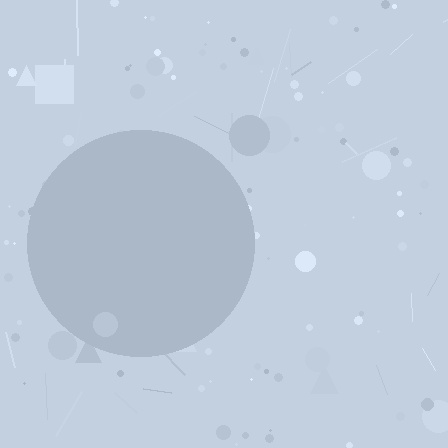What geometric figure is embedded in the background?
A circle is embedded in the background.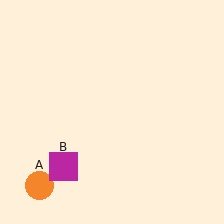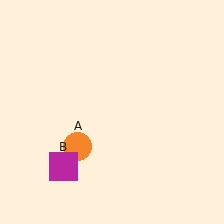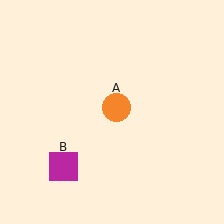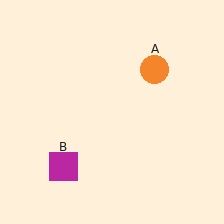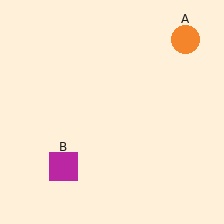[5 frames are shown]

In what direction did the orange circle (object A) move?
The orange circle (object A) moved up and to the right.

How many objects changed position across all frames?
1 object changed position: orange circle (object A).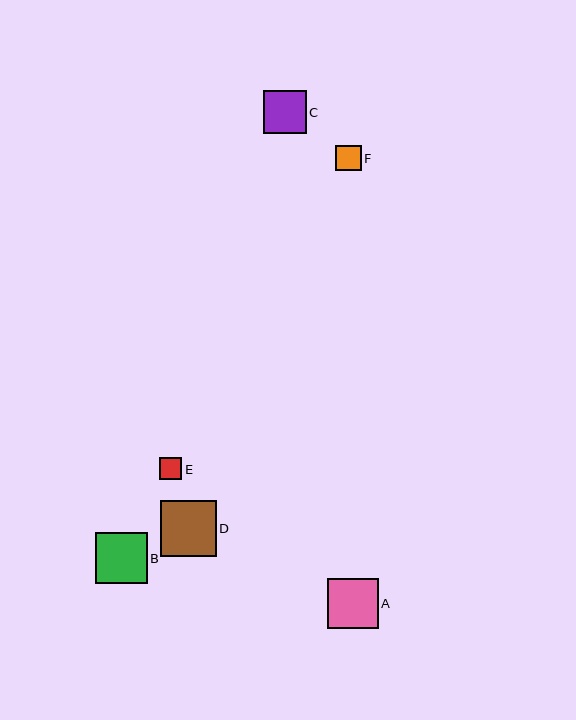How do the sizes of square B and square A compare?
Square B and square A are approximately the same size.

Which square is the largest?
Square D is the largest with a size of approximately 56 pixels.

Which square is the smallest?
Square E is the smallest with a size of approximately 22 pixels.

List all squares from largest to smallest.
From largest to smallest: D, B, A, C, F, E.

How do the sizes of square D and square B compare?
Square D and square B are approximately the same size.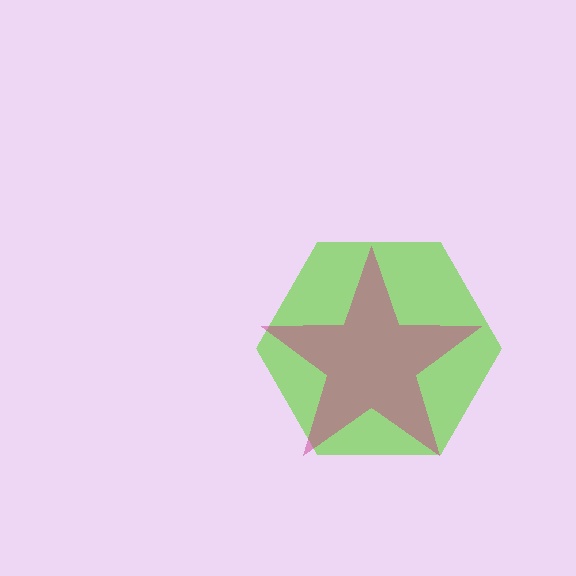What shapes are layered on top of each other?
The layered shapes are: a lime hexagon, a magenta star.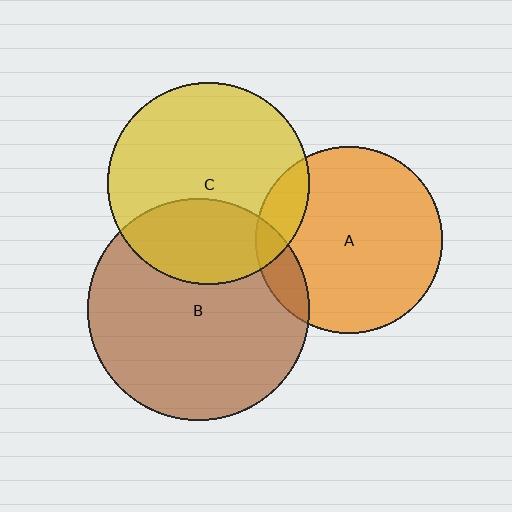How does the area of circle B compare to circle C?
Approximately 1.2 times.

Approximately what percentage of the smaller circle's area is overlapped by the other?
Approximately 30%.